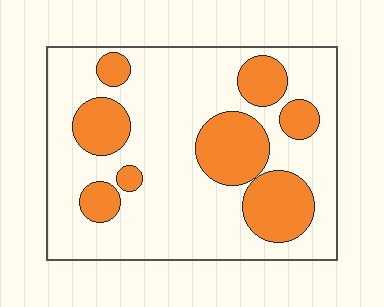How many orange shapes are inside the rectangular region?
8.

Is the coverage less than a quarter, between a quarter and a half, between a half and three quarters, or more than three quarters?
Between a quarter and a half.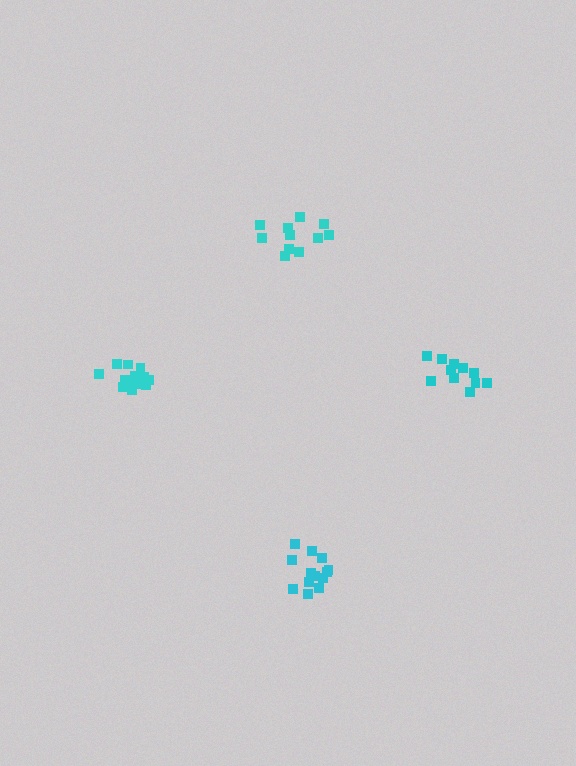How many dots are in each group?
Group 1: 11 dots, Group 2: 11 dots, Group 3: 13 dots, Group 4: 13 dots (48 total).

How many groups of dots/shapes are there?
There are 4 groups.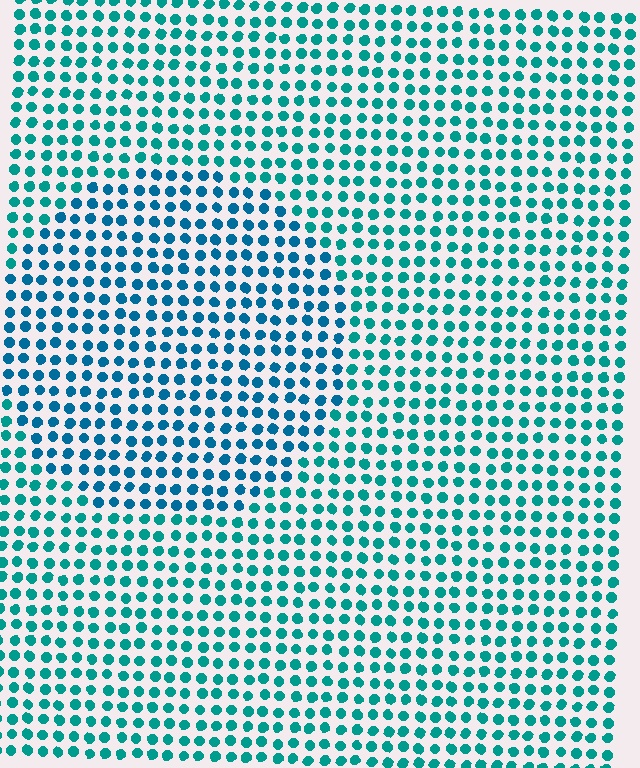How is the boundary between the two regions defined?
The boundary is defined purely by a slight shift in hue (about 23 degrees). Spacing, size, and orientation are identical on both sides.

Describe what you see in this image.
The image is filled with small teal elements in a uniform arrangement. A circle-shaped region is visible where the elements are tinted to a slightly different hue, forming a subtle color boundary.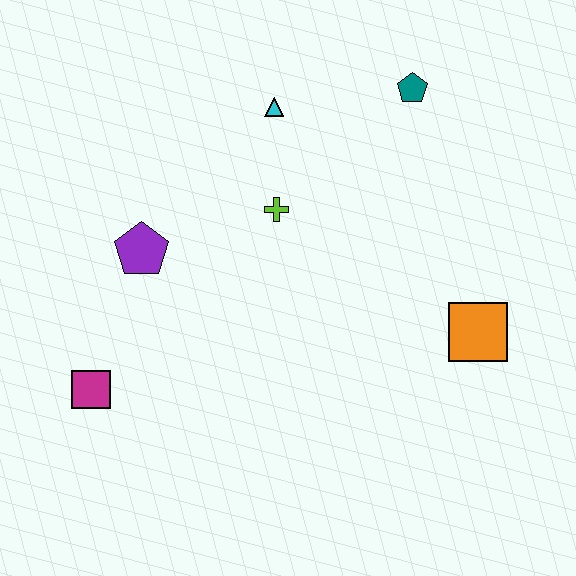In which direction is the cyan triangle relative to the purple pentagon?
The cyan triangle is above the purple pentagon.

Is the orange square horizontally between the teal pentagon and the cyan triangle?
No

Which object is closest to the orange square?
The lime cross is closest to the orange square.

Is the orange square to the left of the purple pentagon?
No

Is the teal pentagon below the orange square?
No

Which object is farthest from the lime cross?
The magenta square is farthest from the lime cross.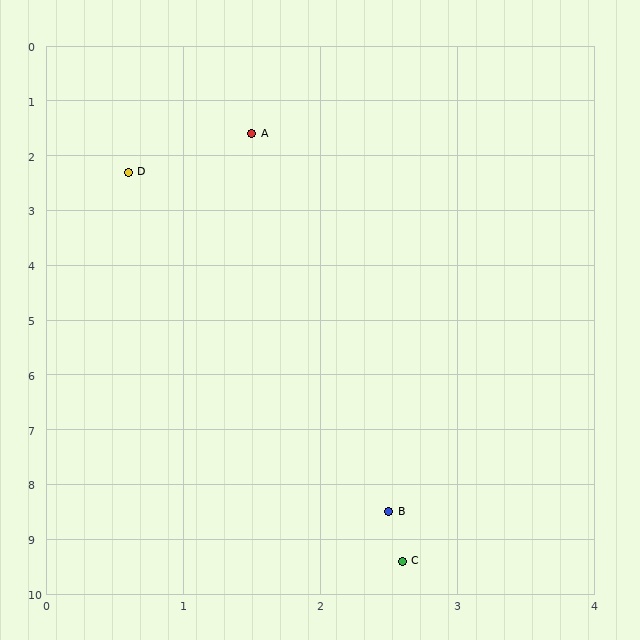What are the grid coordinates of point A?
Point A is at approximately (1.5, 1.6).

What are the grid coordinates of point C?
Point C is at approximately (2.6, 9.4).